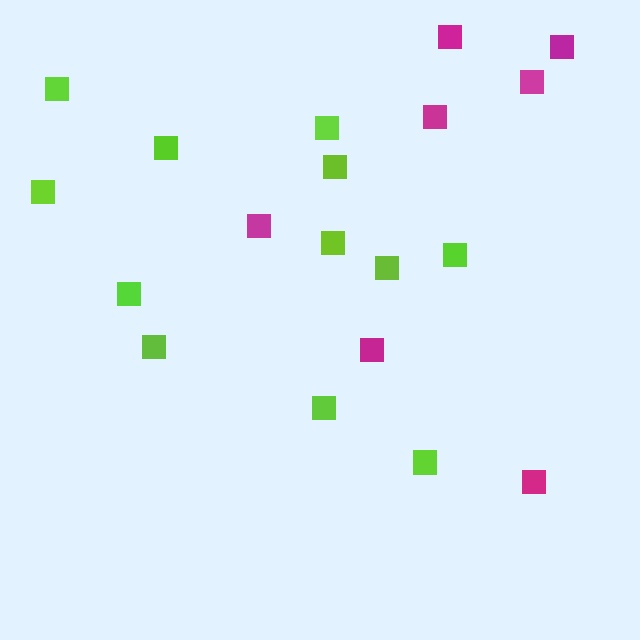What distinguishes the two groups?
There are 2 groups: one group of magenta squares (7) and one group of lime squares (12).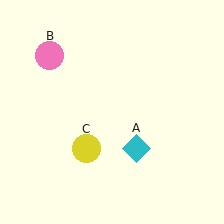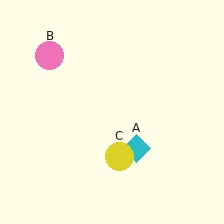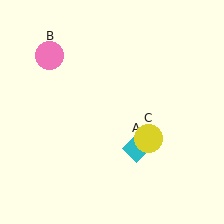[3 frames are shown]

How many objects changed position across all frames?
1 object changed position: yellow circle (object C).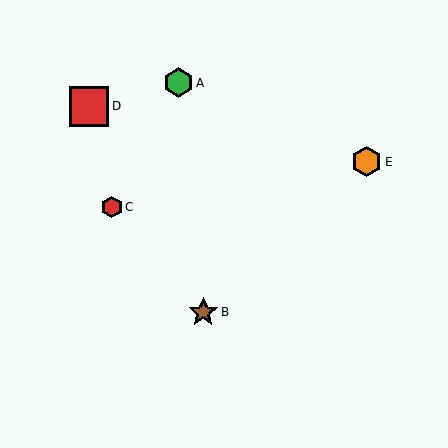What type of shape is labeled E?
Shape E is an orange hexagon.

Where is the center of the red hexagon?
The center of the red hexagon is at (112, 207).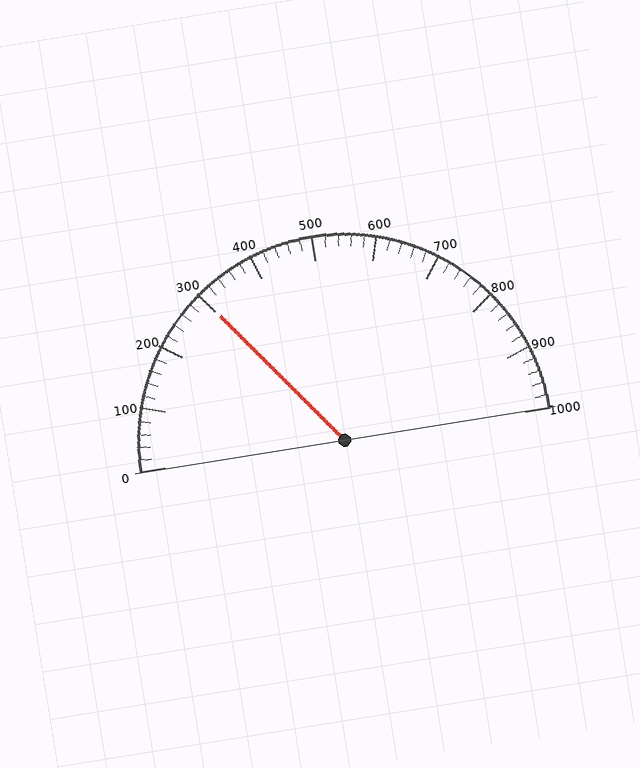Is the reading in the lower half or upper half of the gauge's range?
The reading is in the lower half of the range (0 to 1000).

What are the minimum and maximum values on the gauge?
The gauge ranges from 0 to 1000.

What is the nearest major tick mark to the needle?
The nearest major tick mark is 300.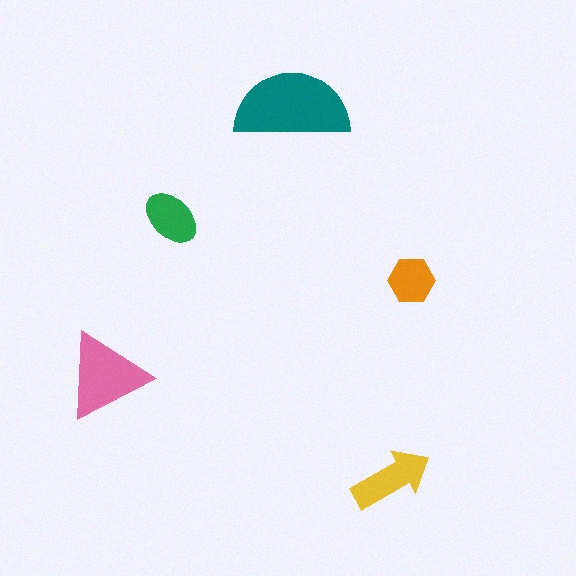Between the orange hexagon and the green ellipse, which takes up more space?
The green ellipse.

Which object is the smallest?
The orange hexagon.